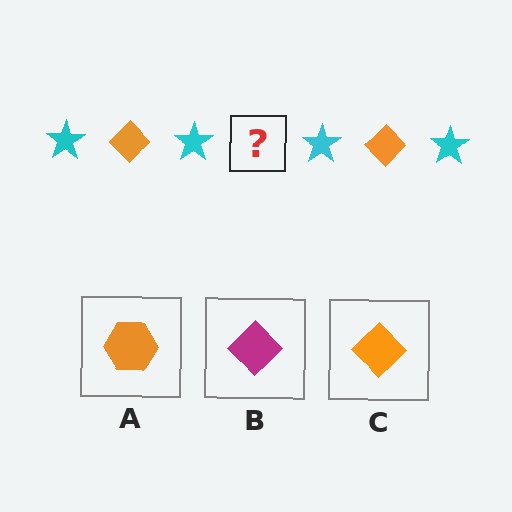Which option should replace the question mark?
Option C.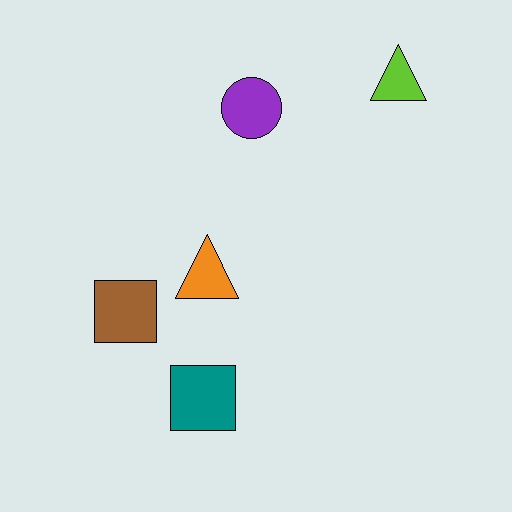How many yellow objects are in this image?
There are no yellow objects.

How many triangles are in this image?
There are 2 triangles.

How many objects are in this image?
There are 5 objects.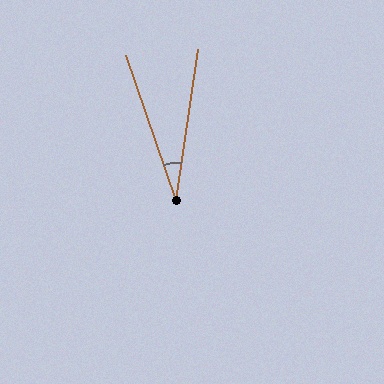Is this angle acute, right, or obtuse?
It is acute.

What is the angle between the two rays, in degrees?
Approximately 27 degrees.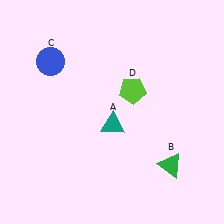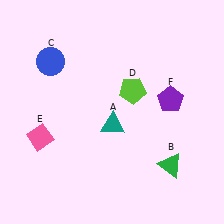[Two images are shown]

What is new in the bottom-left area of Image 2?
A pink diamond (E) was added in the bottom-left area of Image 2.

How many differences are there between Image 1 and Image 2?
There are 2 differences between the two images.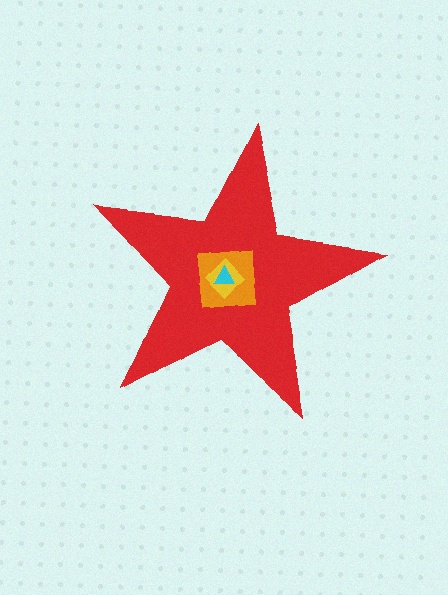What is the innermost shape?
The cyan triangle.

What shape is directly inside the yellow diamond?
The cyan triangle.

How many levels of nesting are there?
4.